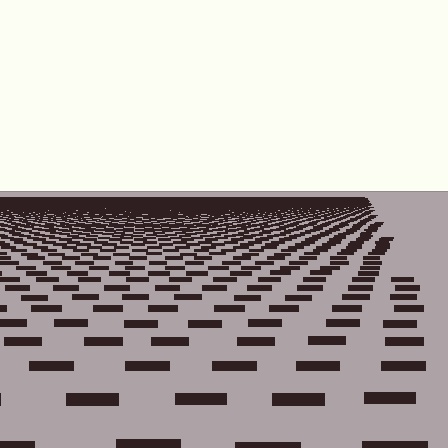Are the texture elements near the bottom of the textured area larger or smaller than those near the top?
Larger. Near the bottom, elements are closer to the viewer and appear at a bigger on-screen size.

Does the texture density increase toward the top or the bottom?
Density increases toward the top.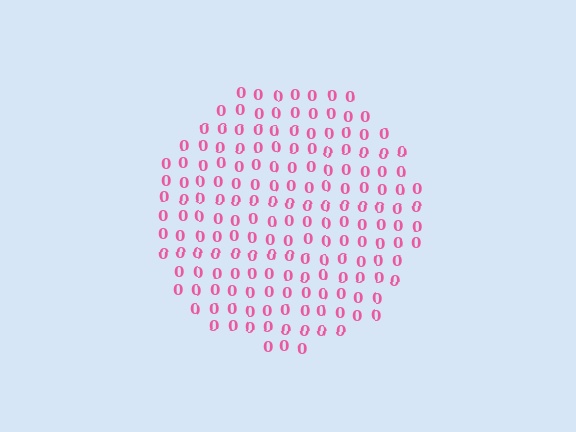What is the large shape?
The large shape is a circle.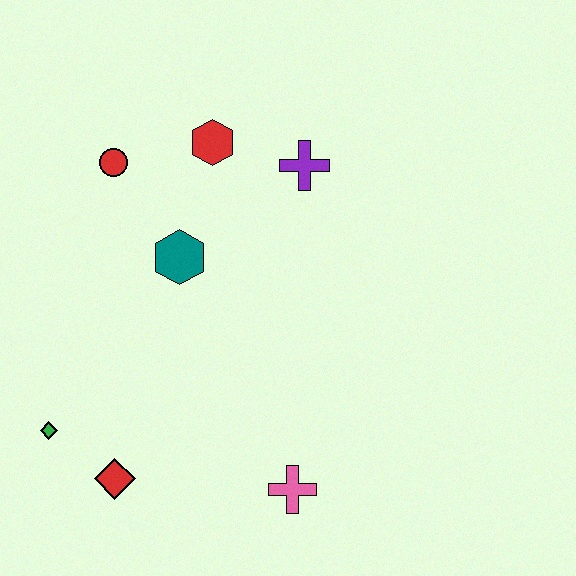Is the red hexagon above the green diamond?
Yes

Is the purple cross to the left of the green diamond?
No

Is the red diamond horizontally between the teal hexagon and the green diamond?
Yes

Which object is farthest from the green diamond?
The purple cross is farthest from the green diamond.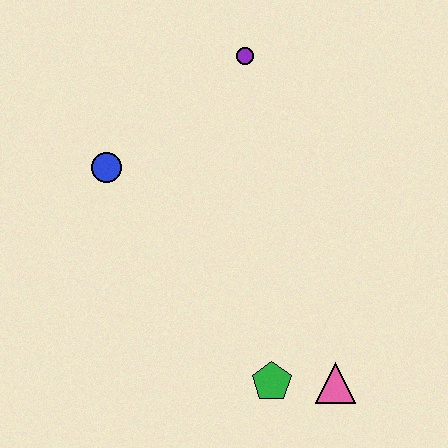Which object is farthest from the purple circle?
The pink triangle is farthest from the purple circle.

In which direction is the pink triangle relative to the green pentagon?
The pink triangle is to the right of the green pentagon.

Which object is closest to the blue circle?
The purple circle is closest to the blue circle.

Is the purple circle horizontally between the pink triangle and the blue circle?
Yes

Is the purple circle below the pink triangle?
No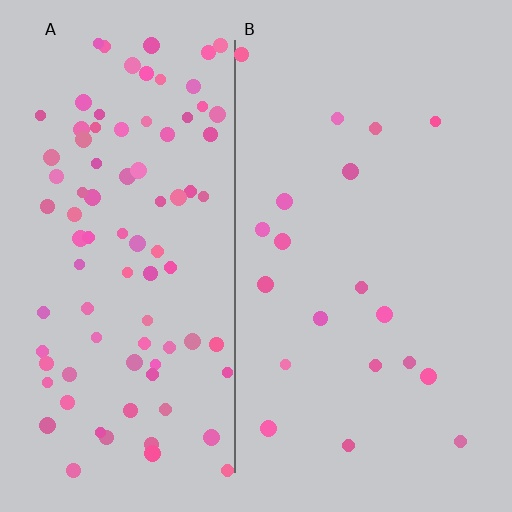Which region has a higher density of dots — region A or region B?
A (the left).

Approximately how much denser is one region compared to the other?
Approximately 4.6× — region A over region B.